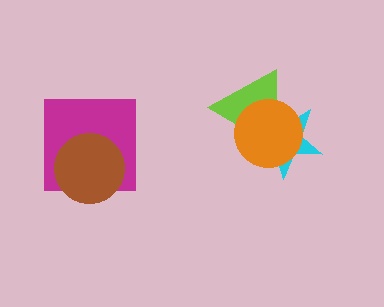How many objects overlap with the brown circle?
1 object overlaps with the brown circle.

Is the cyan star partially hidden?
Yes, it is partially covered by another shape.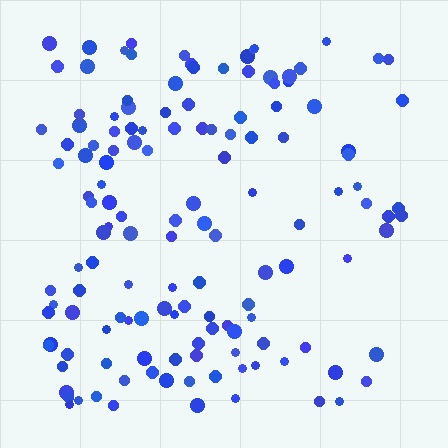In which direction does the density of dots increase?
From right to left, with the left side densest.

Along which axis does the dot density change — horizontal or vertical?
Horizontal.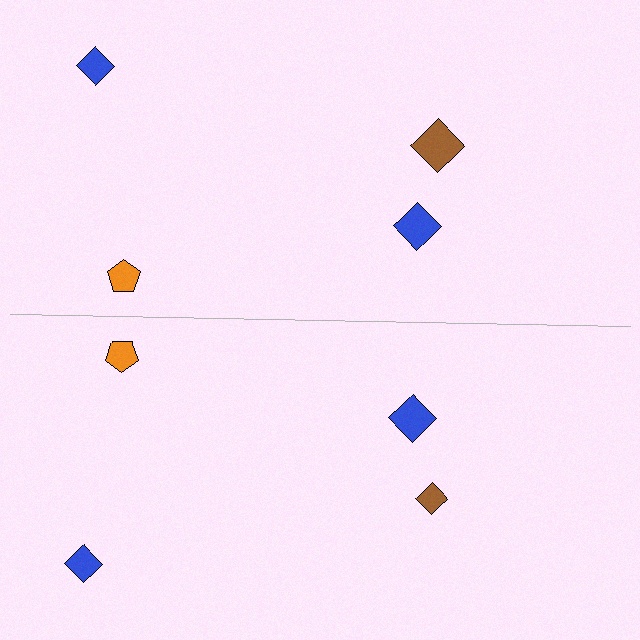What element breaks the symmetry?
The brown diamond on the bottom side has a different size than its mirror counterpart.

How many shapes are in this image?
There are 8 shapes in this image.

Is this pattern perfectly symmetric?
No, the pattern is not perfectly symmetric. The brown diamond on the bottom side has a different size than its mirror counterpart.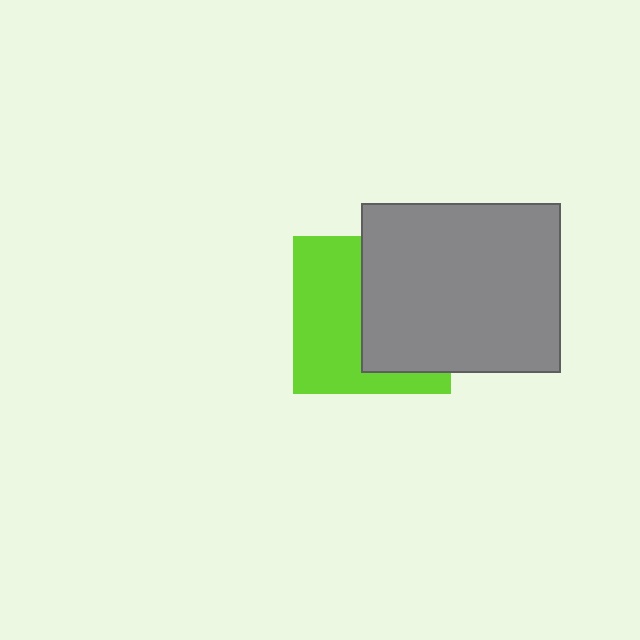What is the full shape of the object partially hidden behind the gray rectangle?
The partially hidden object is a lime square.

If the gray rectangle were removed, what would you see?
You would see the complete lime square.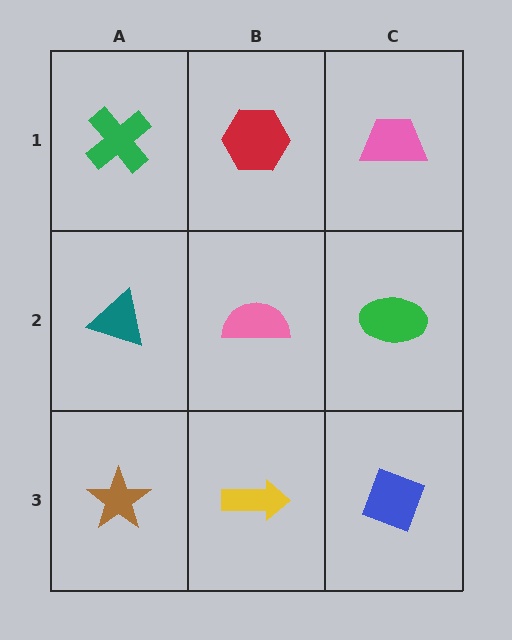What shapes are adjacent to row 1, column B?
A pink semicircle (row 2, column B), a green cross (row 1, column A), a pink trapezoid (row 1, column C).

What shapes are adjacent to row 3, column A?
A teal triangle (row 2, column A), a yellow arrow (row 3, column B).